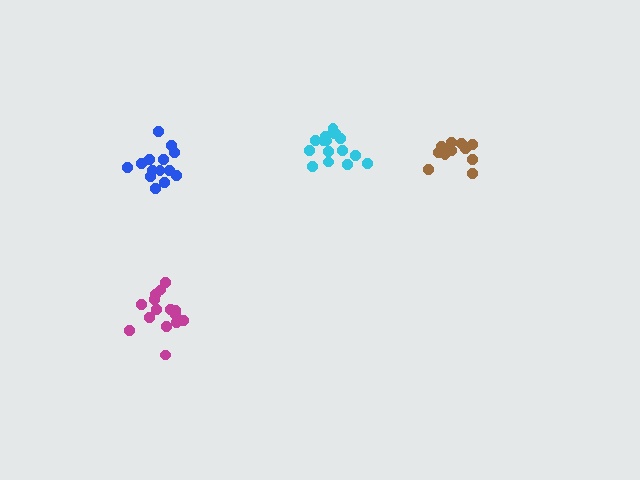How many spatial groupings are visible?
There are 4 spatial groupings.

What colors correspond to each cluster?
The clusters are colored: magenta, cyan, brown, blue.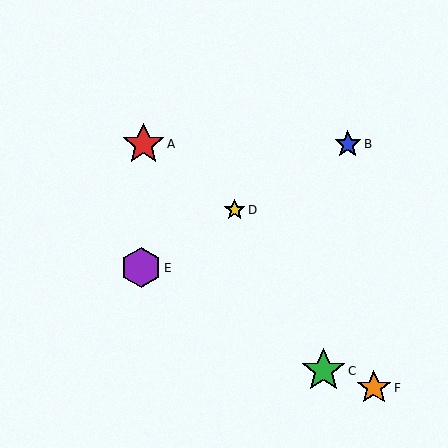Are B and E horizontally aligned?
No, B is at y≈144 and E is at y≈268.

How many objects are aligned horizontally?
2 objects (A, B) are aligned horizontally.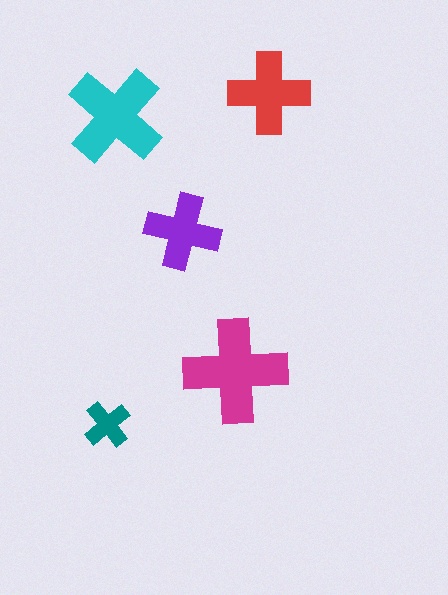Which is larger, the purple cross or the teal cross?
The purple one.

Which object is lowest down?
The teal cross is bottommost.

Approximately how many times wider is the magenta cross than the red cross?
About 1.5 times wider.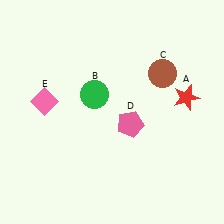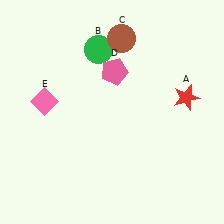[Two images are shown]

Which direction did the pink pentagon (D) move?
The pink pentagon (D) moved up.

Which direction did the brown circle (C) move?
The brown circle (C) moved left.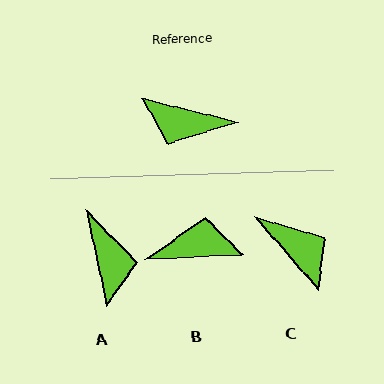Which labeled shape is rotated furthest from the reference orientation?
B, about 163 degrees away.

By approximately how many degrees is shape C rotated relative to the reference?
Approximately 145 degrees counter-clockwise.